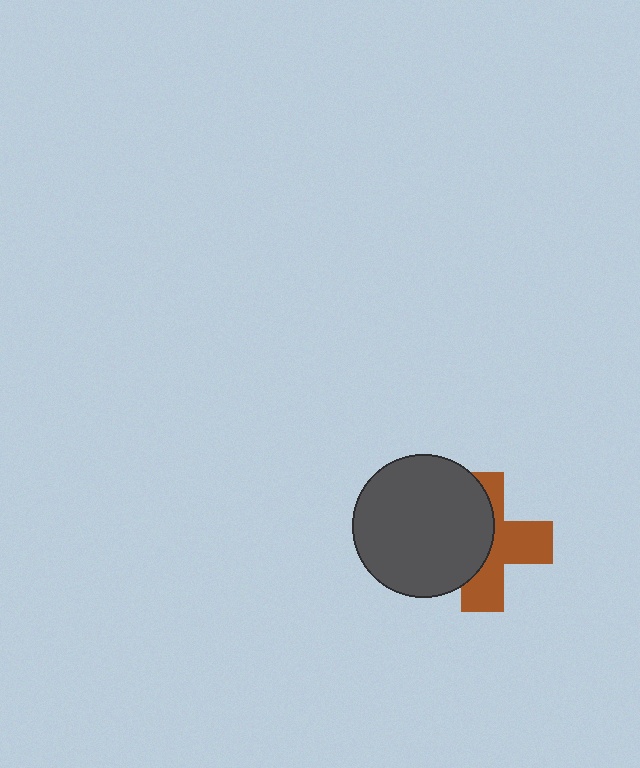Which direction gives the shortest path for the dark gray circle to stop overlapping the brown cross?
Moving left gives the shortest separation.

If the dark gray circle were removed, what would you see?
You would see the complete brown cross.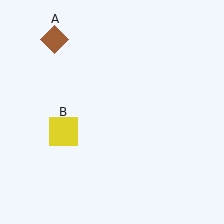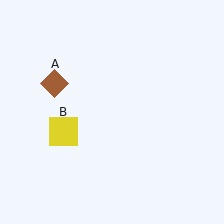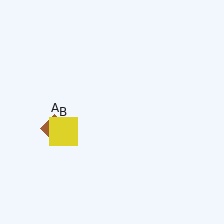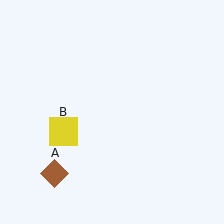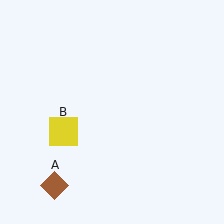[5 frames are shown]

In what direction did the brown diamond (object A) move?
The brown diamond (object A) moved down.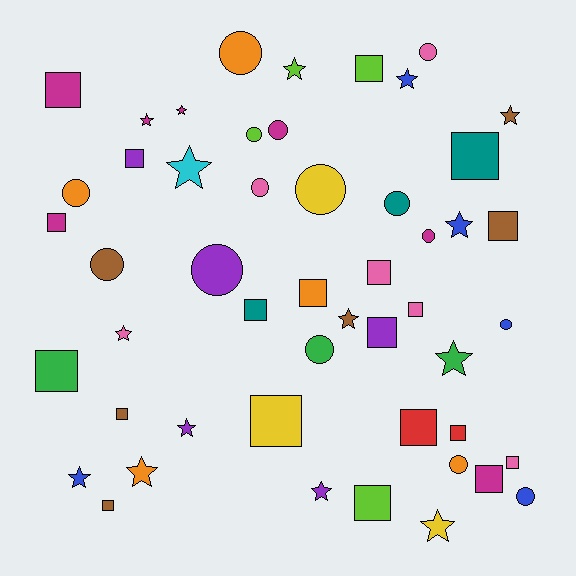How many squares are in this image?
There are 20 squares.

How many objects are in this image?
There are 50 objects.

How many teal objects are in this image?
There are 3 teal objects.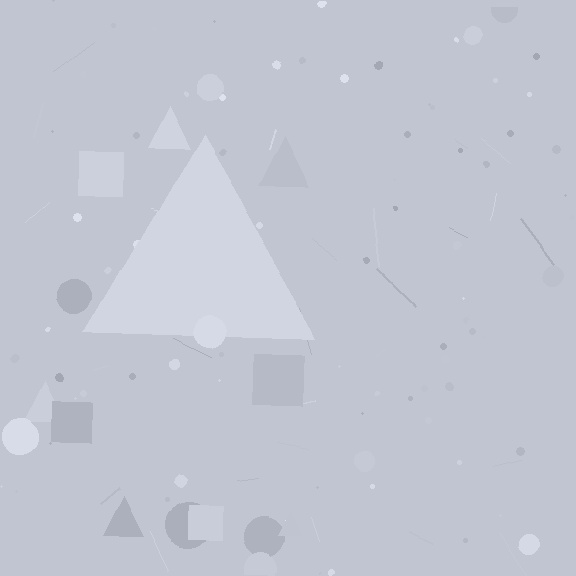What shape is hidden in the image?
A triangle is hidden in the image.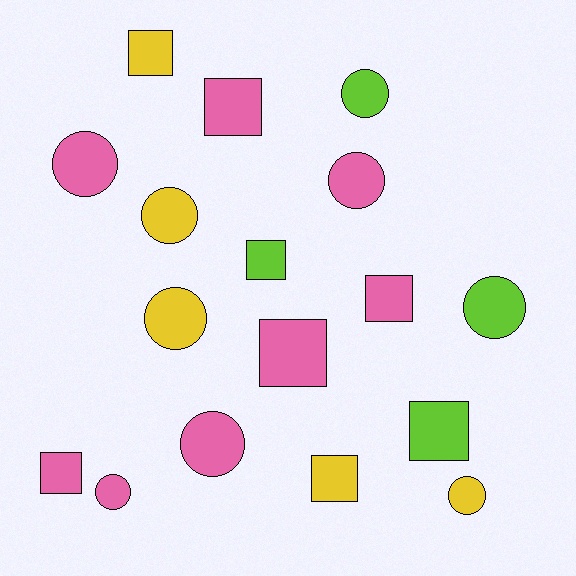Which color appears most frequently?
Pink, with 8 objects.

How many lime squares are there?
There are 2 lime squares.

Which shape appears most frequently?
Circle, with 9 objects.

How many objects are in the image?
There are 17 objects.